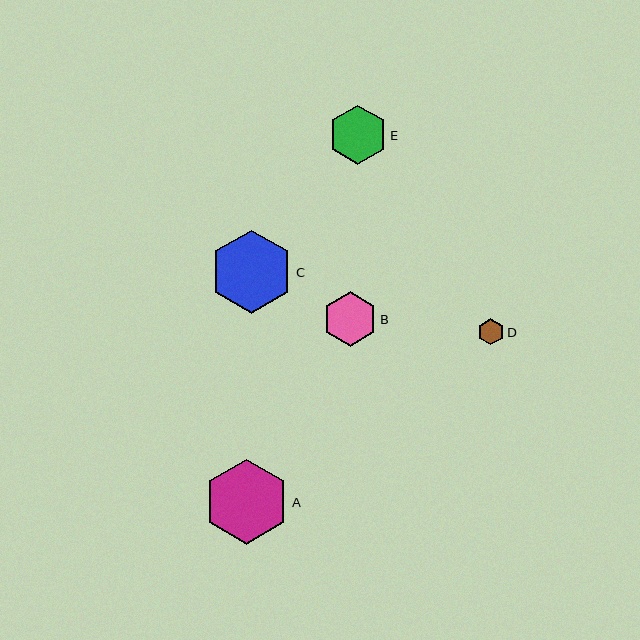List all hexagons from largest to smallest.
From largest to smallest: A, C, E, B, D.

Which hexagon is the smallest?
Hexagon D is the smallest with a size of approximately 26 pixels.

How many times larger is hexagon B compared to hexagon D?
Hexagon B is approximately 2.1 times the size of hexagon D.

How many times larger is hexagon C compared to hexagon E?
Hexagon C is approximately 1.4 times the size of hexagon E.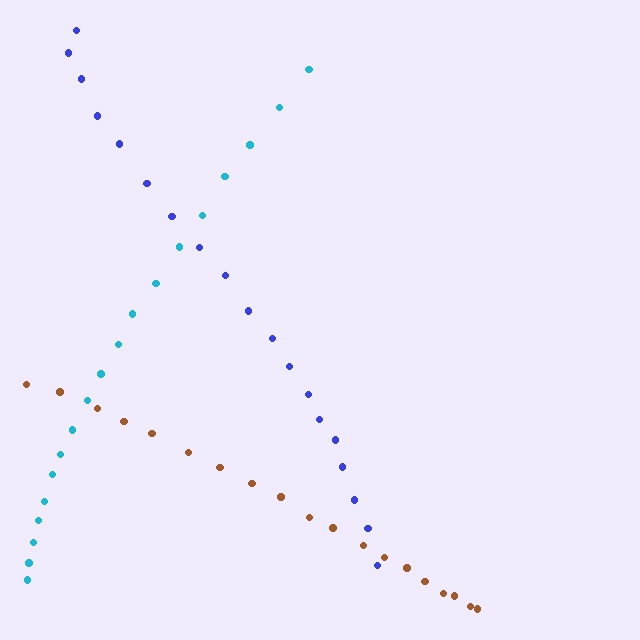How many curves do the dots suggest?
There are 3 distinct paths.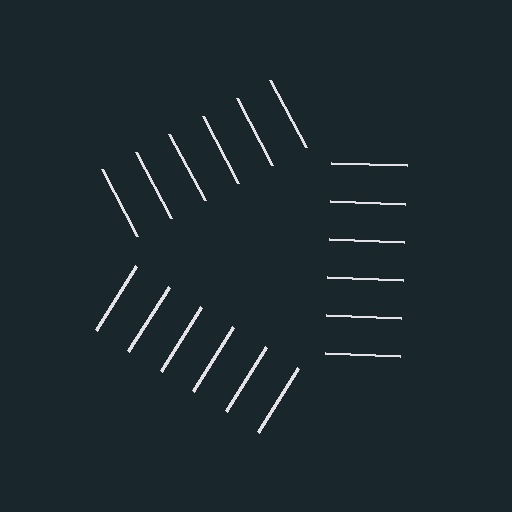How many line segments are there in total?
18 — 6 along each of the 3 edges.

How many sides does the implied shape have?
3 sides — the line-ends trace a triangle.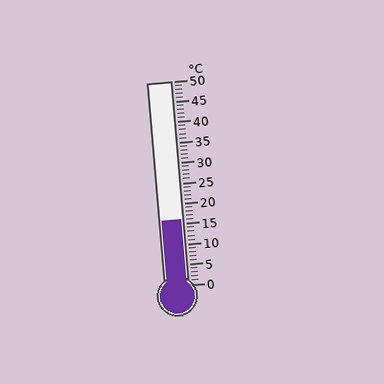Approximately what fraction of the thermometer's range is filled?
The thermometer is filled to approximately 30% of its range.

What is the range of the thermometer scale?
The thermometer scale ranges from 0°C to 50°C.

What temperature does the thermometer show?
The thermometer shows approximately 16°C.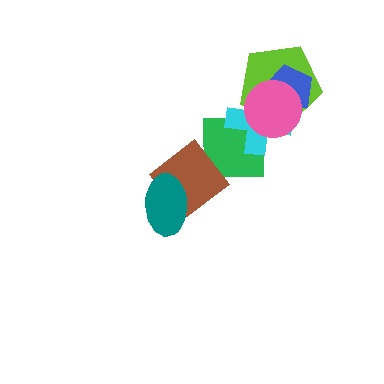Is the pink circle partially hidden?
No, no other shape covers it.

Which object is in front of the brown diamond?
The teal ellipse is in front of the brown diamond.